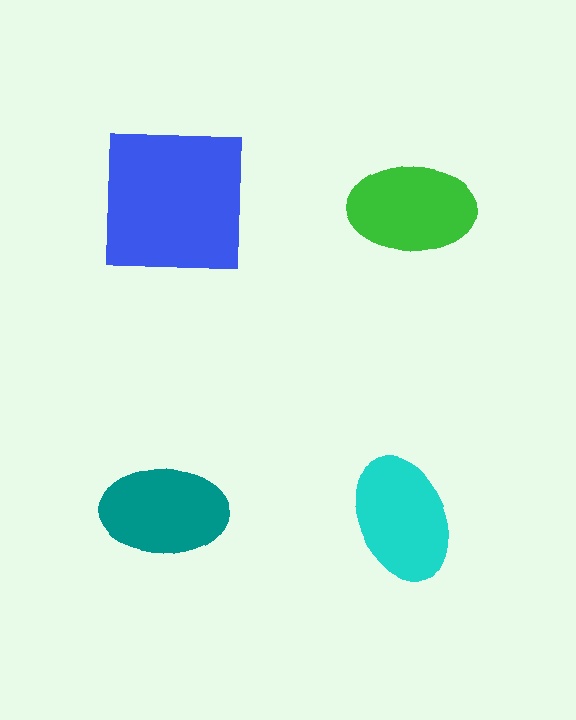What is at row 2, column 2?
A cyan ellipse.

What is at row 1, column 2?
A green ellipse.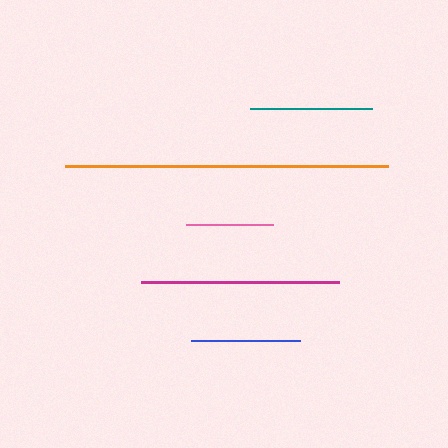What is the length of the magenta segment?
The magenta segment is approximately 198 pixels long.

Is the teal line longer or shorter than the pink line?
The teal line is longer than the pink line.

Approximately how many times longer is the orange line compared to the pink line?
The orange line is approximately 3.7 times the length of the pink line.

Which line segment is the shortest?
The pink line is the shortest at approximately 88 pixels.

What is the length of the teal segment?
The teal segment is approximately 122 pixels long.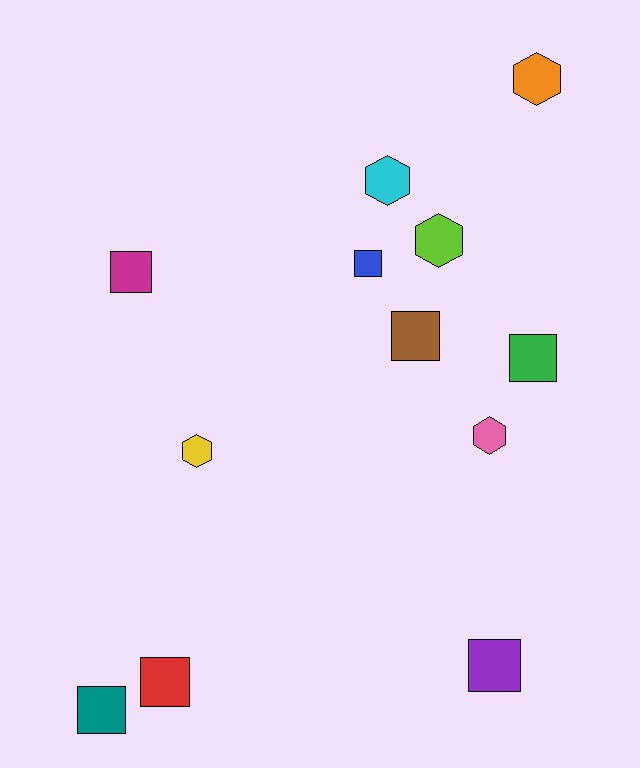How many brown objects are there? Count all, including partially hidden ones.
There is 1 brown object.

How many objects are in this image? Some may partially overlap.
There are 12 objects.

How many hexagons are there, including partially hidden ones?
There are 5 hexagons.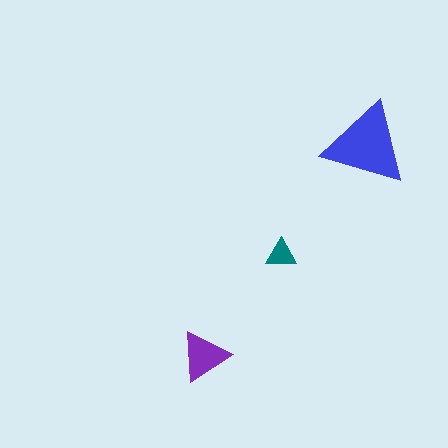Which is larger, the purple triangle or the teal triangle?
The purple one.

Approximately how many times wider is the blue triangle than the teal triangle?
About 2.5 times wider.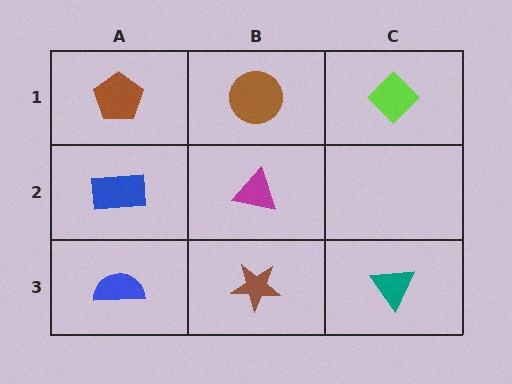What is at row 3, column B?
A brown star.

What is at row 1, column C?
A lime diamond.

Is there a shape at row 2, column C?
No, that cell is empty.